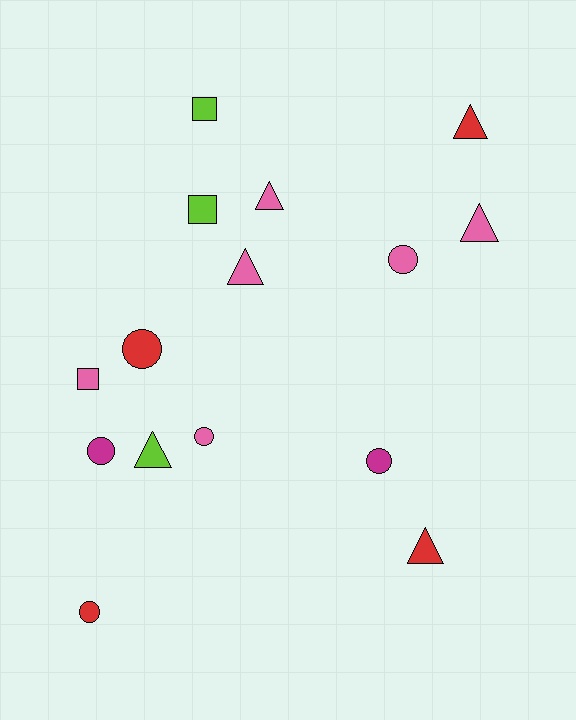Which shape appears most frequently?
Triangle, with 6 objects.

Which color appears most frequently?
Pink, with 6 objects.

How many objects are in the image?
There are 15 objects.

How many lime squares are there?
There are 2 lime squares.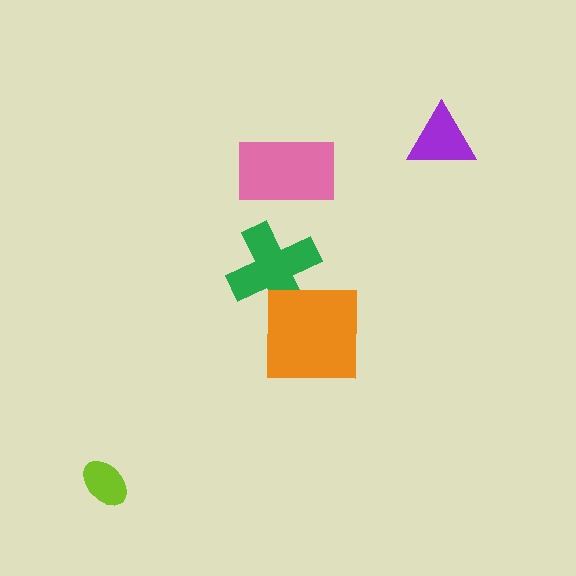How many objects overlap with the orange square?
1 object overlaps with the orange square.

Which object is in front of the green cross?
The orange square is in front of the green cross.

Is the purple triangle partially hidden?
No, no other shape covers it.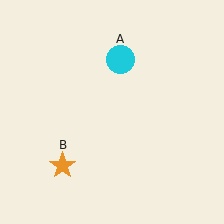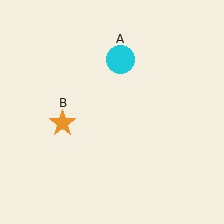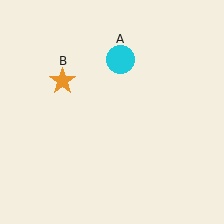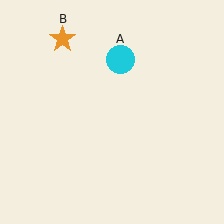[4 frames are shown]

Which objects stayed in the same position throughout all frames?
Cyan circle (object A) remained stationary.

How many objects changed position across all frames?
1 object changed position: orange star (object B).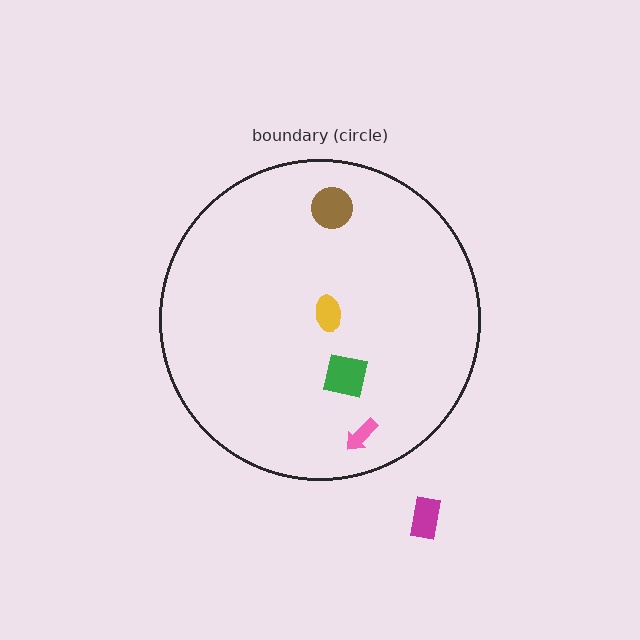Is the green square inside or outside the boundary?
Inside.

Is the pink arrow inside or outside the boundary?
Inside.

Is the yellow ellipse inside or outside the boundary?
Inside.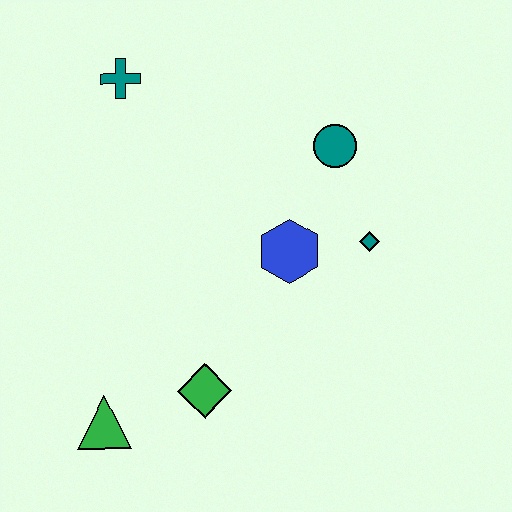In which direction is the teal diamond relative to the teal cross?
The teal diamond is to the right of the teal cross.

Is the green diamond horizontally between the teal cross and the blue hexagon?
Yes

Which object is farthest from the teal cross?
The green triangle is farthest from the teal cross.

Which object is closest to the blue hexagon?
The teal diamond is closest to the blue hexagon.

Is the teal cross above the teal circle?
Yes